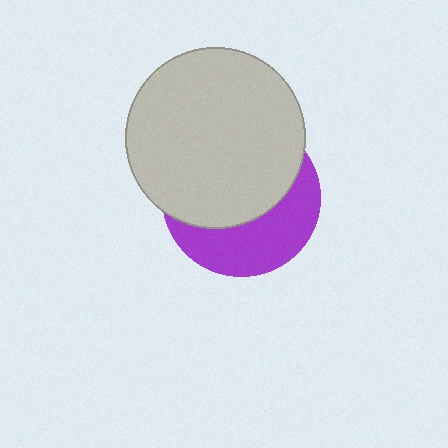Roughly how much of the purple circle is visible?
A small part of it is visible (roughly 40%).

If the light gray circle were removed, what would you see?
You would see the complete purple circle.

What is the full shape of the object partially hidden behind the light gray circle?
The partially hidden object is a purple circle.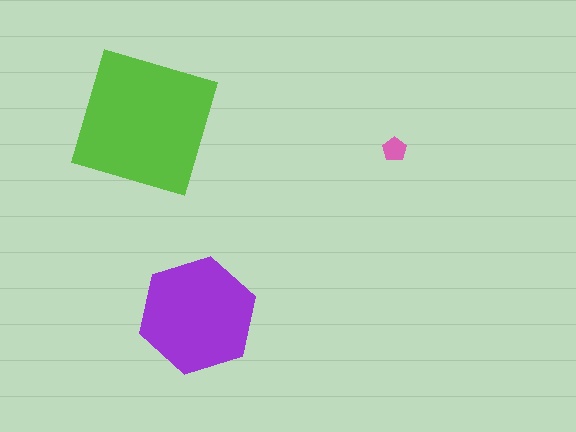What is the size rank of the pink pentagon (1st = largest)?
3rd.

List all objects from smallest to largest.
The pink pentagon, the purple hexagon, the lime square.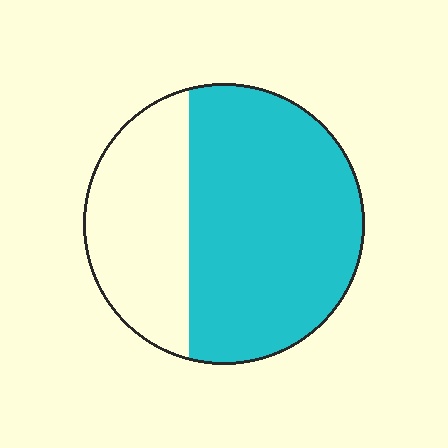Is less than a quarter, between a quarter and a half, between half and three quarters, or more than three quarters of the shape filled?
Between half and three quarters.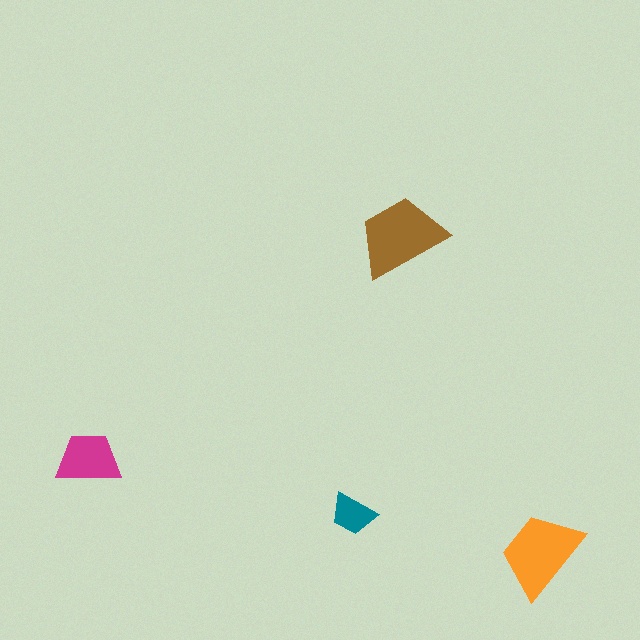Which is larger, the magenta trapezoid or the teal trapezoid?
The magenta one.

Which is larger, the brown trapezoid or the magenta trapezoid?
The brown one.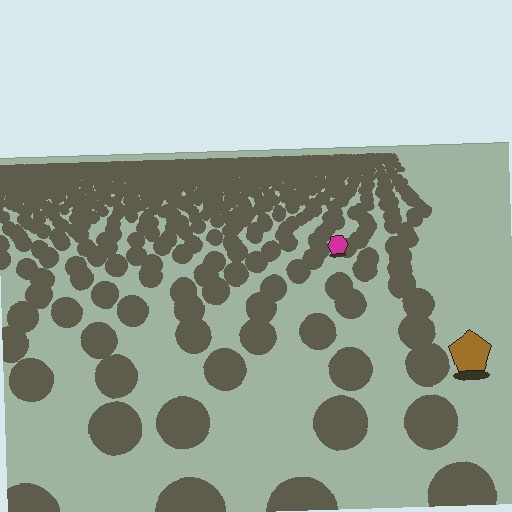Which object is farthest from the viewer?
The magenta hexagon is farthest from the viewer. It appears smaller and the ground texture around it is denser.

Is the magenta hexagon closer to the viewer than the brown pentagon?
No. The brown pentagon is closer — you can tell from the texture gradient: the ground texture is coarser near it.